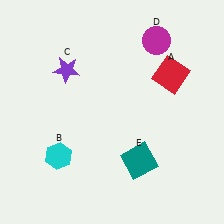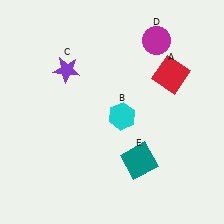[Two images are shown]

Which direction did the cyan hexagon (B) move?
The cyan hexagon (B) moved right.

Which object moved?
The cyan hexagon (B) moved right.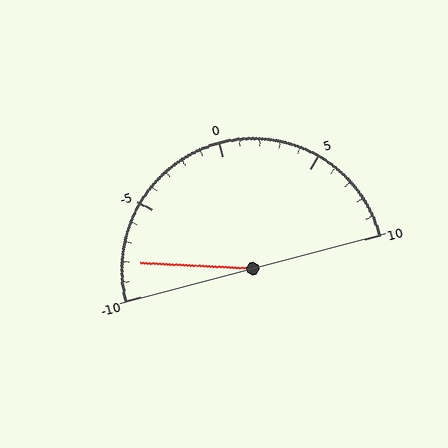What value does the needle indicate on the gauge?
The needle indicates approximately -8.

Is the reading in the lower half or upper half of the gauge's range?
The reading is in the lower half of the range (-10 to 10).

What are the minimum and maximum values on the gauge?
The gauge ranges from -10 to 10.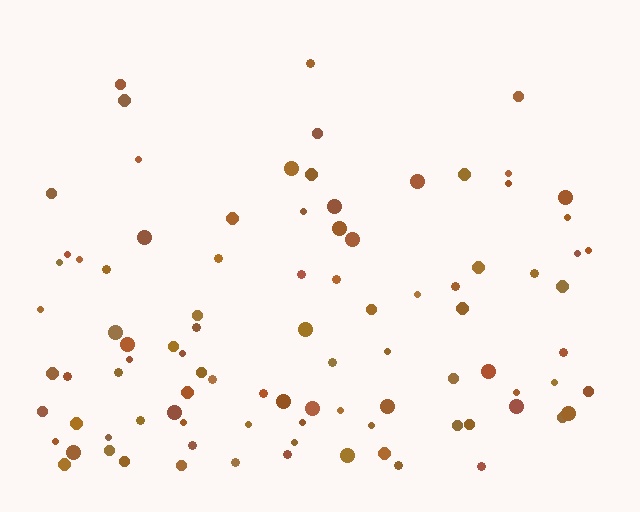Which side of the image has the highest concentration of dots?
The bottom.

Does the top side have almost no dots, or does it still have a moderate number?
Still a moderate number, just noticeably fewer than the bottom.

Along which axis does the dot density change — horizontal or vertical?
Vertical.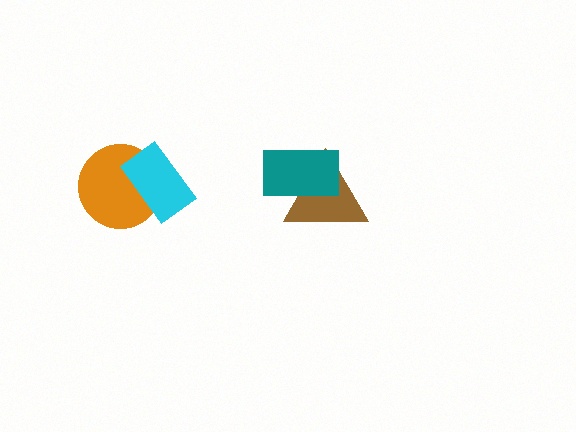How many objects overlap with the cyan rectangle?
1 object overlaps with the cyan rectangle.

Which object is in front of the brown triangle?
The teal rectangle is in front of the brown triangle.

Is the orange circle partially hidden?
Yes, it is partially covered by another shape.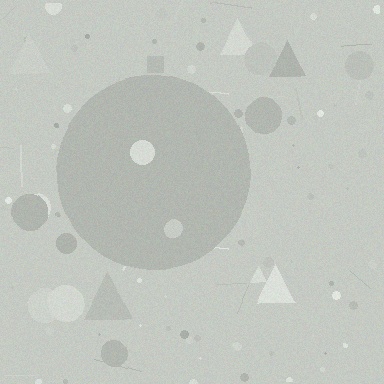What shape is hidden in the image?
A circle is hidden in the image.